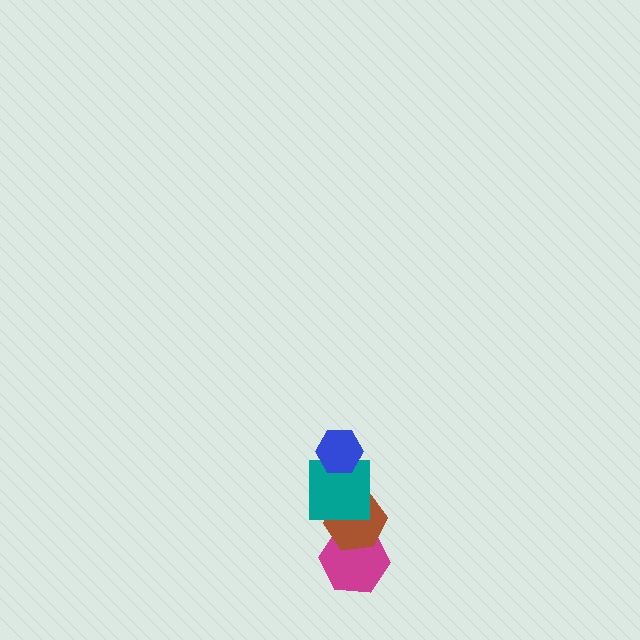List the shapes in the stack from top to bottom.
From top to bottom: the blue hexagon, the teal square, the brown hexagon, the magenta hexagon.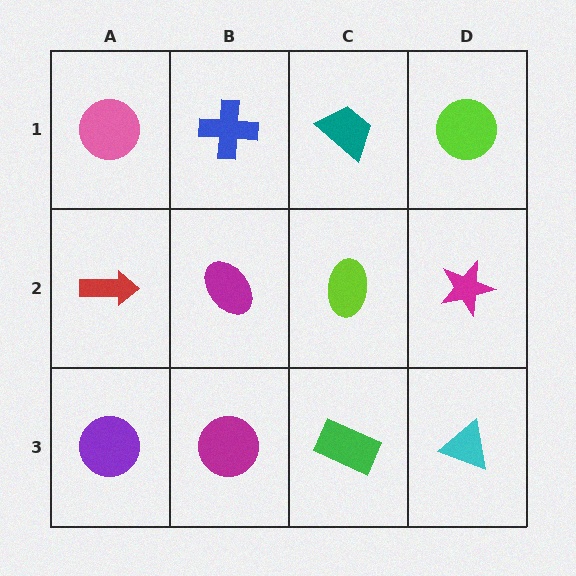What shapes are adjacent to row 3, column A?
A red arrow (row 2, column A), a magenta circle (row 3, column B).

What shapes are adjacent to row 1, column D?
A magenta star (row 2, column D), a teal trapezoid (row 1, column C).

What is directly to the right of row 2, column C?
A magenta star.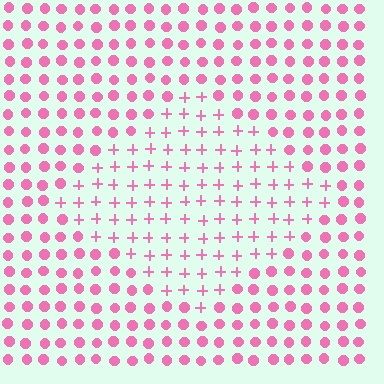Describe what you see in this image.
The image is filled with small pink elements arranged in a uniform grid. A diamond-shaped region contains plus signs, while the surrounding area contains circles. The boundary is defined purely by the change in element shape.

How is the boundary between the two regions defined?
The boundary is defined by a change in element shape: plus signs inside vs. circles outside. All elements share the same color and spacing.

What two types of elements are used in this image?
The image uses plus signs inside the diamond region and circles outside it.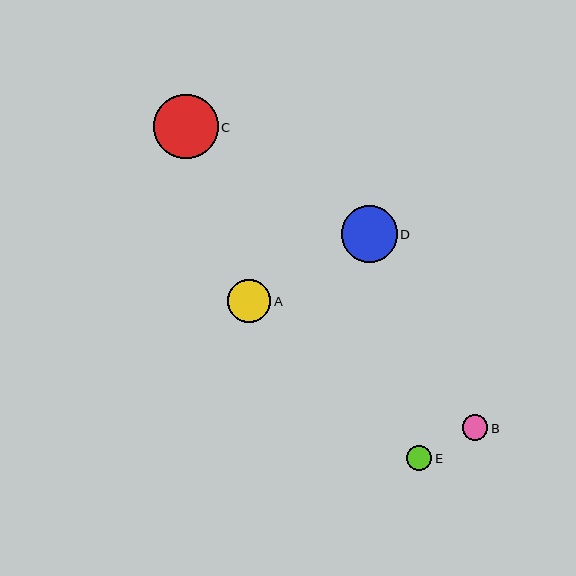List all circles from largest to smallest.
From largest to smallest: C, D, A, B, E.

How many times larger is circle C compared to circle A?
Circle C is approximately 1.5 times the size of circle A.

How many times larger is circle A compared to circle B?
Circle A is approximately 1.7 times the size of circle B.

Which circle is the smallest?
Circle E is the smallest with a size of approximately 25 pixels.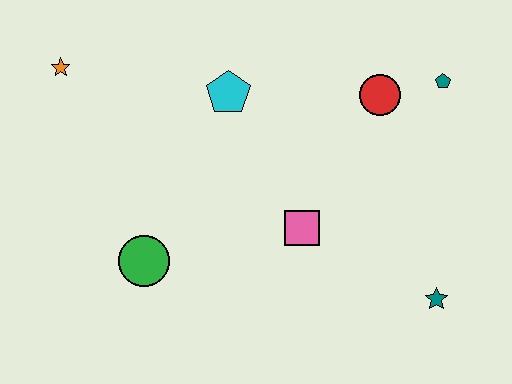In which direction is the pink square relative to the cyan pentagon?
The pink square is below the cyan pentagon.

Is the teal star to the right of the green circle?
Yes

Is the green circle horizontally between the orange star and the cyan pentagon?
Yes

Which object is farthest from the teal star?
The orange star is farthest from the teal star.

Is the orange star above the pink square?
Yes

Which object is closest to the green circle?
The pink square is closest to the green circle.